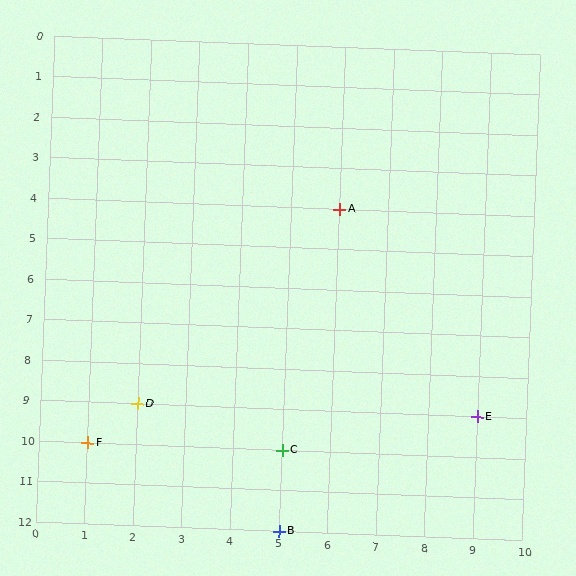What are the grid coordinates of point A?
Point A is at grid coordinates (6, 4).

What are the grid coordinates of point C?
Point C is at grid coordinates (5, 10).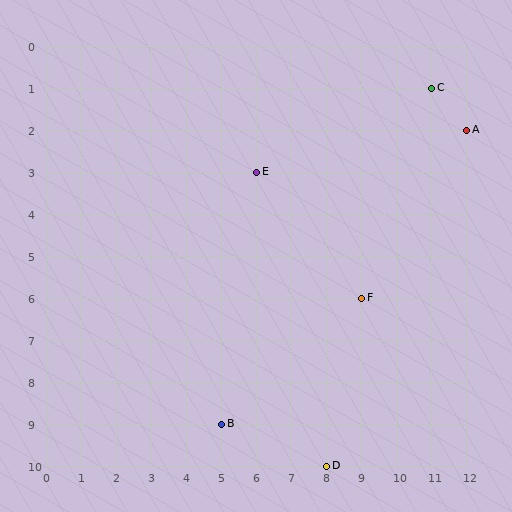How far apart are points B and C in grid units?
Points B and C are 6 columns and 8 rows apart (about 10.0 grid units diagonally).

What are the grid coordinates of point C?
Point C is at grid coordinates (11, 1).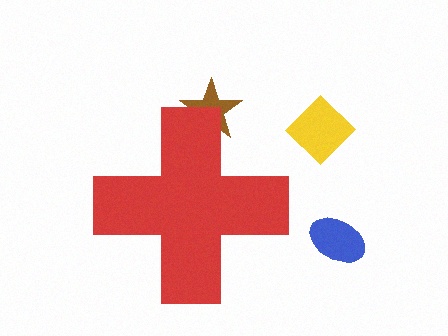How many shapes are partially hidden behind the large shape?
1 shape is partially hidden.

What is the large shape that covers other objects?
A red cross.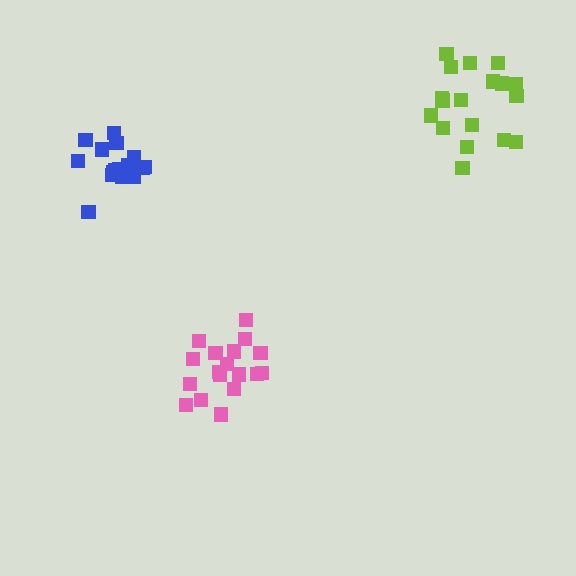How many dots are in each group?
Group 1: 18 dots, Group 2: 17 dots, Group 3: 19 dots (54 total).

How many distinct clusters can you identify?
There are 3 distinct clusters.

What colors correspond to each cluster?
The clusters are colored: pink, blue, lime.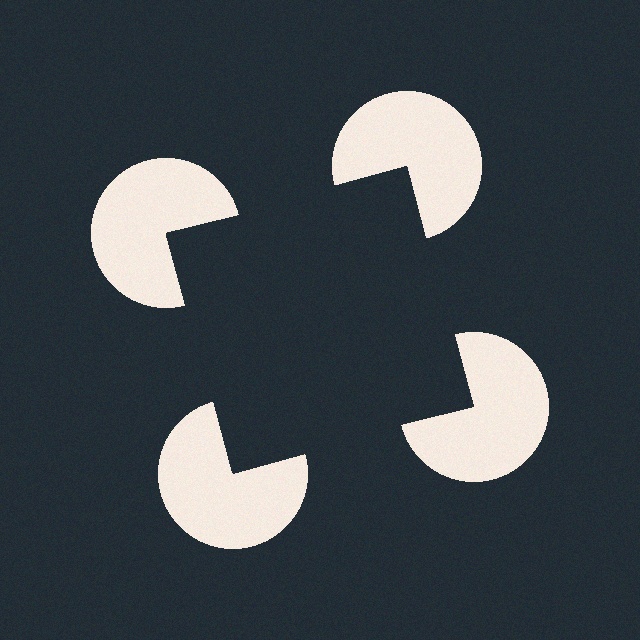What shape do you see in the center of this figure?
An illusory square — its edges are inferred from the aligned wedge cuts in the pac-man discs, not physically drawn.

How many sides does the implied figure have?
4 sides.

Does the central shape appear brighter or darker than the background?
It typically appears slightly darker than the background, even though no actual brightness change is drawn.